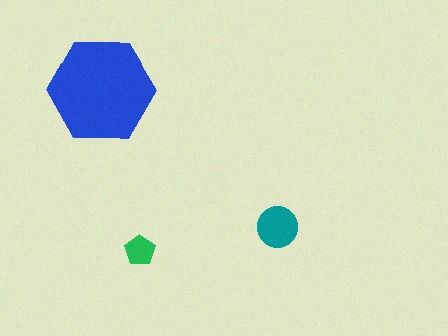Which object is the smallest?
The green pentagon.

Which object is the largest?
The blue hexagon.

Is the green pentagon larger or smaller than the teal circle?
Smaller.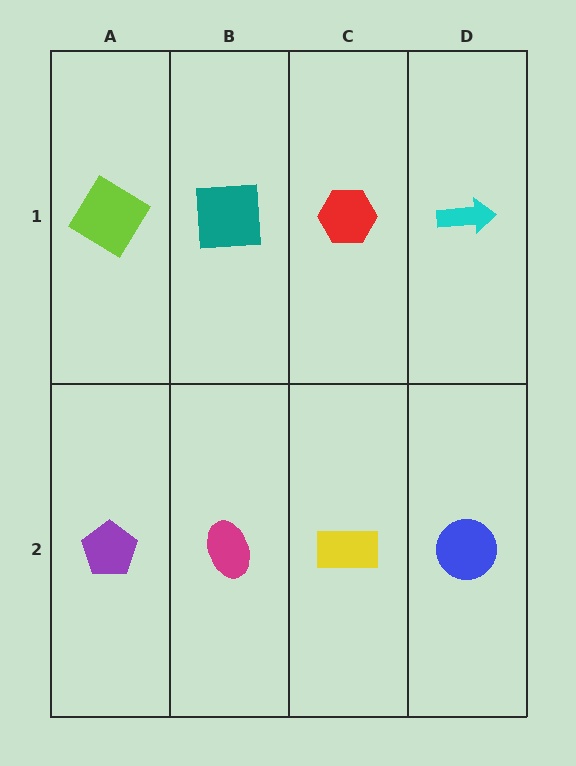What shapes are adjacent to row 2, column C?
A red hexagon (row 1, column C), a magenta ellipse (row 2, column B), a blue circle (row 2, column D).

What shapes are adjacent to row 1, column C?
A yellow rectangle (row 2, column C), a teal square (row 1, column B), a cyan arrow (row 1, column D).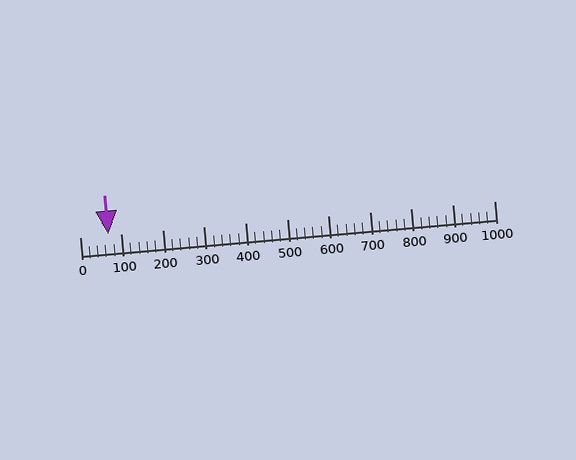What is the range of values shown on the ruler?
The ruler shows values from 0 to 1000.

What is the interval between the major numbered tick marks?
The major tick marks are spaced 100 units apart.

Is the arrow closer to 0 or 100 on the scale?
The arrow is closer to 100.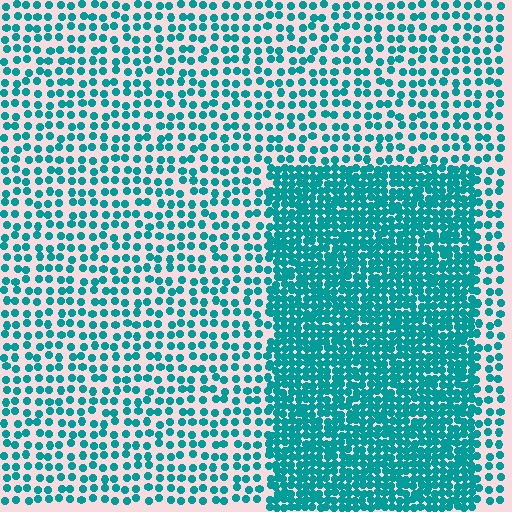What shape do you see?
I see a rectangle.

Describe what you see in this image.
The image contains small teal elements arranged at two different densities. A rectangle-shaped region is visible where the elements are more densely packed than the surrounding area.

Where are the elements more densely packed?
The elements are more densely packed inside the rectangle boundary.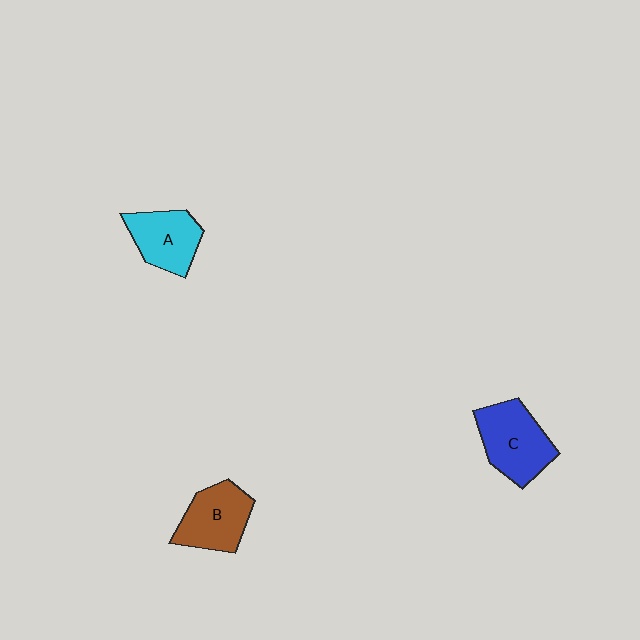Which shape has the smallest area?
Shape A (cyan).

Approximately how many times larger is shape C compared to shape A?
Approximately 1.2 times.